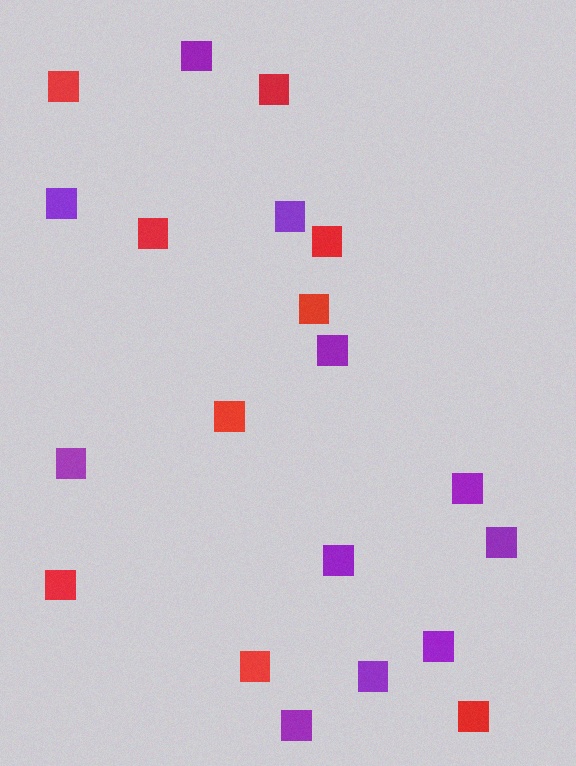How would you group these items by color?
There are 2 groups: one group of purple squares (11) and one group of red squares (9).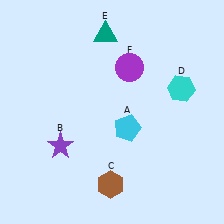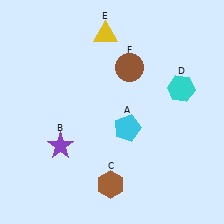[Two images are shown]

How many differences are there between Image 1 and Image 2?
There are 2 differences between the two images.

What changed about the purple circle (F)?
In Image 1, F is purple. In Image 2, it changed to brown.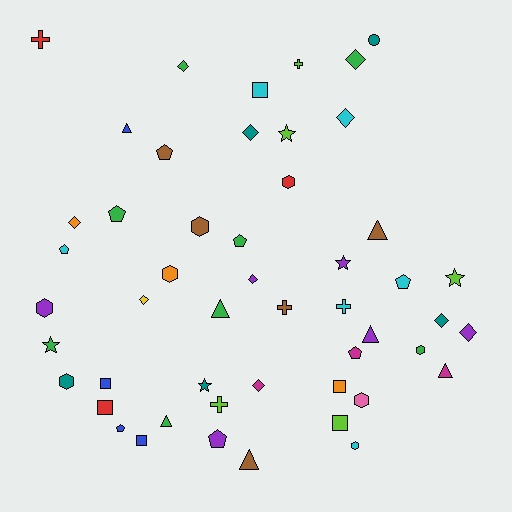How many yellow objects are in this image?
There is 1 yellow object.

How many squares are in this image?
There are 6 squares.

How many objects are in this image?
There are 50 objects.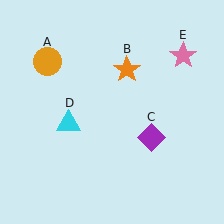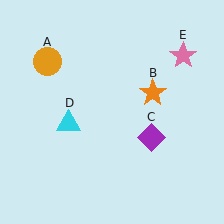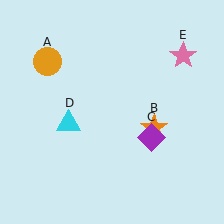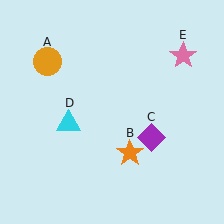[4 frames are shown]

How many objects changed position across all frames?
1 object changed position: orange star (object B).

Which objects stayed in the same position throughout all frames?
Orange circle (object A) and purple diamond (object C) and cyan triangle (object D) and pink star (object E) remained stationary.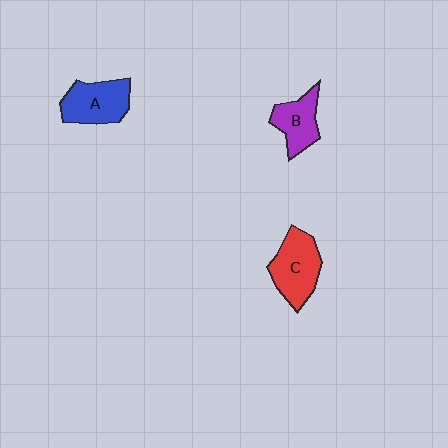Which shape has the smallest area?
Shape B (purple).